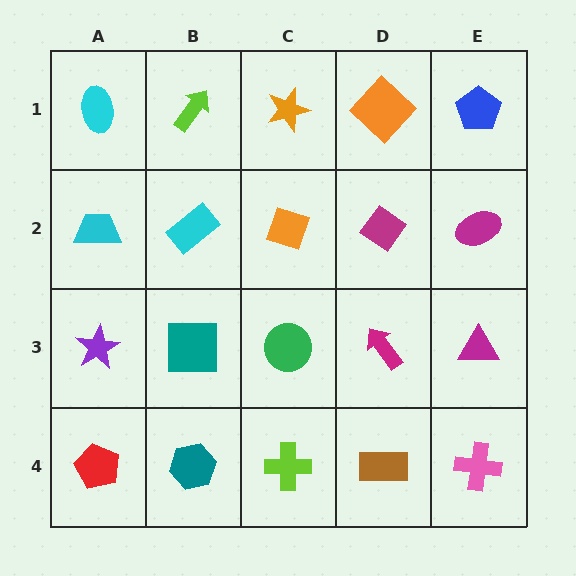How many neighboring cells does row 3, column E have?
3.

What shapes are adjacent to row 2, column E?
A blue pentagon (row 1, column E), a magenta triangle (row 3, column E), a magenta diamond (row 2, column D).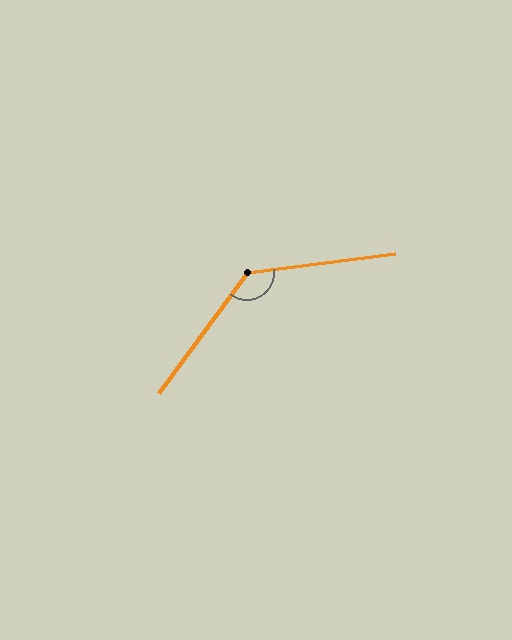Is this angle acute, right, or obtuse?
It is obtuse.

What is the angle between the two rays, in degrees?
Approximately 134 degrees.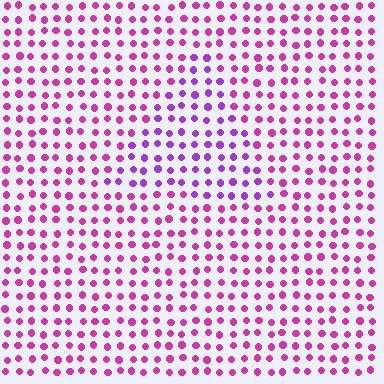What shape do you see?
I see a triangle.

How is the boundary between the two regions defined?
The boundary is defined purely by a slight shift in hue (about 33 degrees). Spacing, size, and orientation are identical on both sides.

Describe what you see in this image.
The image is filled with small magenta elements in a uniform arrangement. A triangle-shaped region is visible where the elements are tinted to a slightly different hue, forming a subtle color boundary.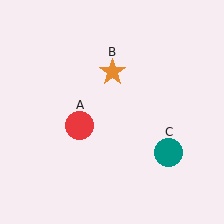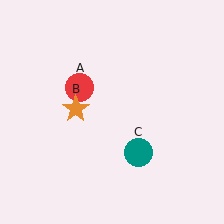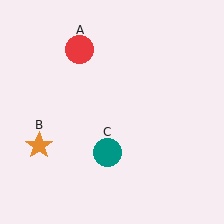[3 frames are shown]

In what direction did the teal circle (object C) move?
The teal circle (object C) moved left.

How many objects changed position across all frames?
3 objects changed position: red circle (object A), orange star (object B), teal circle (object C).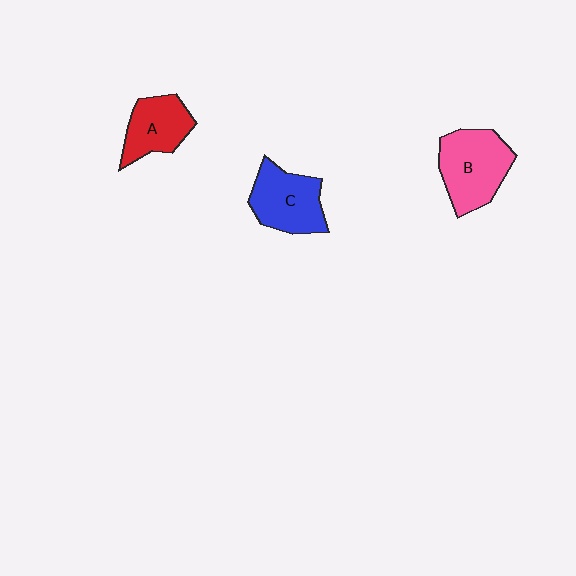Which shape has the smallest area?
Shape A (red).